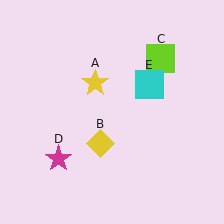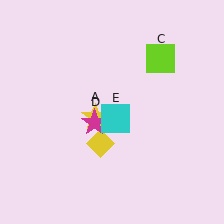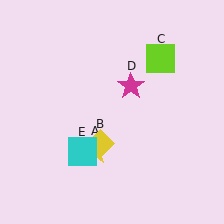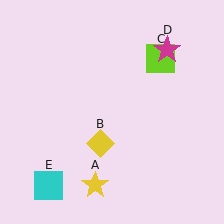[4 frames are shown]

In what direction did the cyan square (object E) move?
The cyan square (object E) moved down and to the left.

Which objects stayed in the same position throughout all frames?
Yellow diamond (object B) and lime square (object C) remained stationary.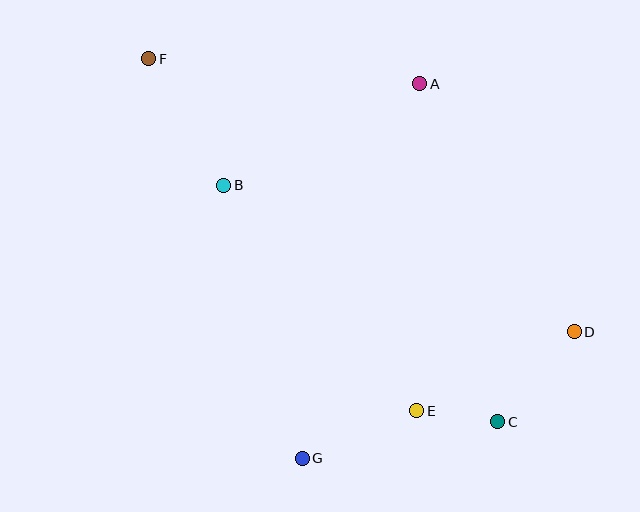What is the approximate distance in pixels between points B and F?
The distance between B and F is approximately 147 pixels.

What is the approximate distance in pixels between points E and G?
The distance between E and G is approximately 124 pixels.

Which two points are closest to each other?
Points C and E are closest to each other.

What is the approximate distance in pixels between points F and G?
The distance between F and G is approximately 428 pixels.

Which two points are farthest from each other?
Points D and F are farthest from each other.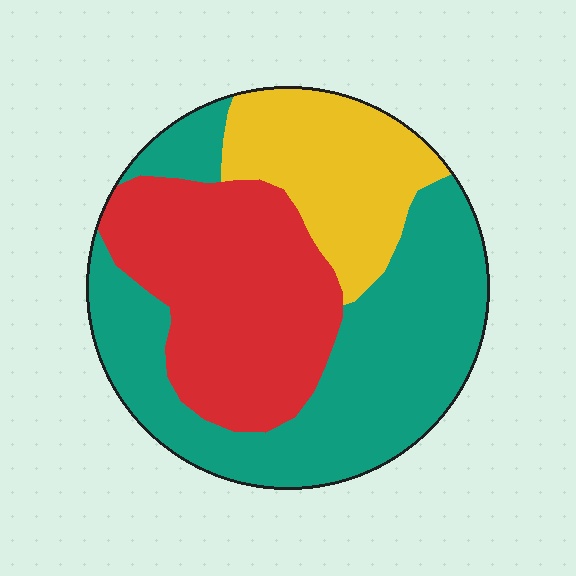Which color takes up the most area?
Teal, at roughly 45%.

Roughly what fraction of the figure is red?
Red covers around 35% of the figure.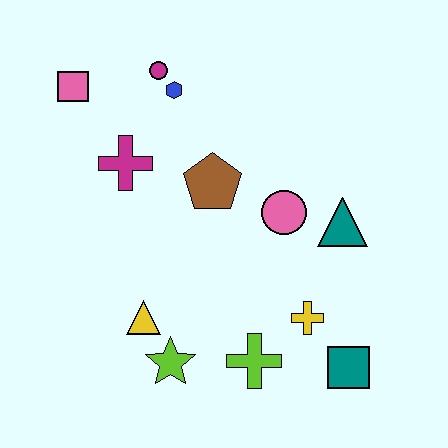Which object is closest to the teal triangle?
The pink circle is closest to the teal triangle.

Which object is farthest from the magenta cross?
The teal square is farthest from the magenta cross.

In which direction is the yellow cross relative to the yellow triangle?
The yellow cross is to the right of the yellow triangle.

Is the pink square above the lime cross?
Yes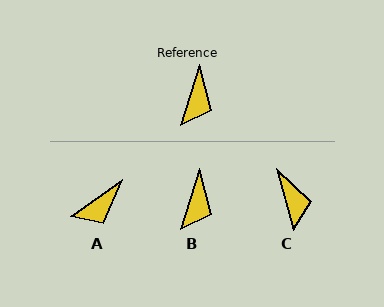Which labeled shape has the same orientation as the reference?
B.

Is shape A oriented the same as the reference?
No, it is off by about 37 degrees.